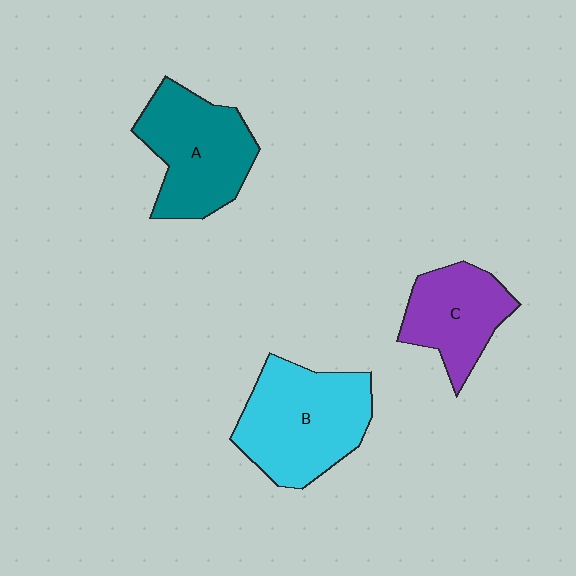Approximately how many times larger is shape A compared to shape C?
Approximately 1.3 times.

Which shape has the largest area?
Shape B (cyan).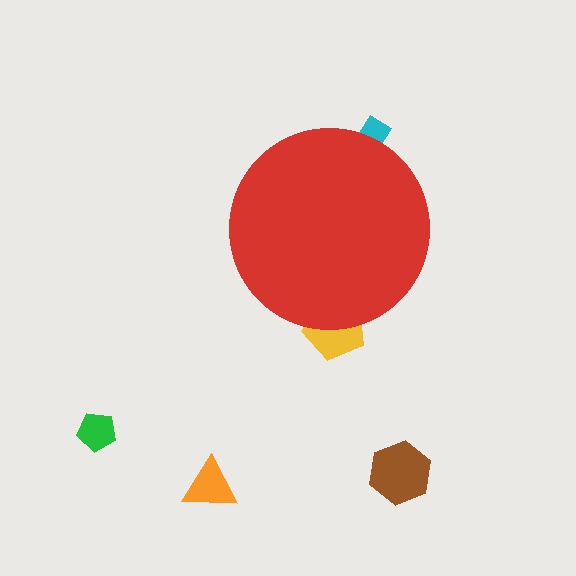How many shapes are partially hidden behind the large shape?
2 shapes are partially hidden.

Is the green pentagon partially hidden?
No, the green pentagon is fully visible.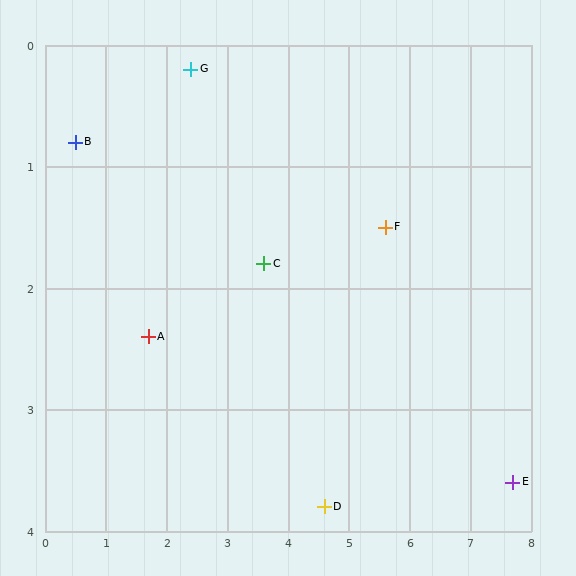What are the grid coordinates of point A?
Point A is at approximately (1.7, 2.4).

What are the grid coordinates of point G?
Point G is at approximately (2.4, 0.2).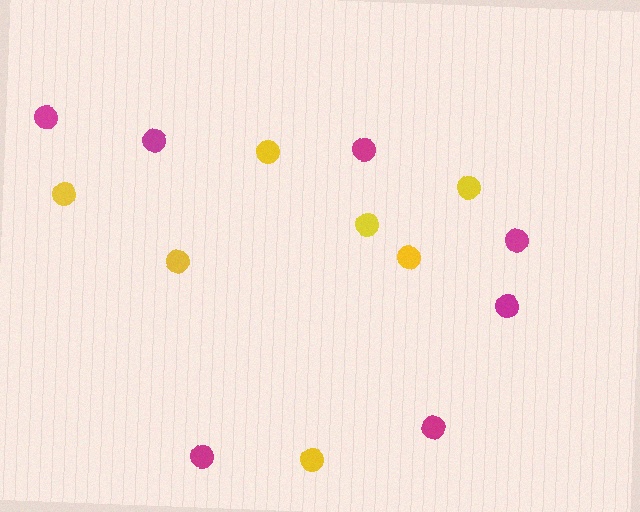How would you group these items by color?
There are 2 groups: one group of yellow circles (7) and one group of magenta circles (7).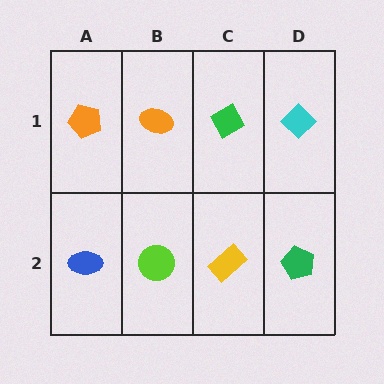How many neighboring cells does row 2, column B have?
3.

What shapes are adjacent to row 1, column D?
A green pentagon (row 2, column D), a green diamond (row 1, column C).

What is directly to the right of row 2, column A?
A lime circle.